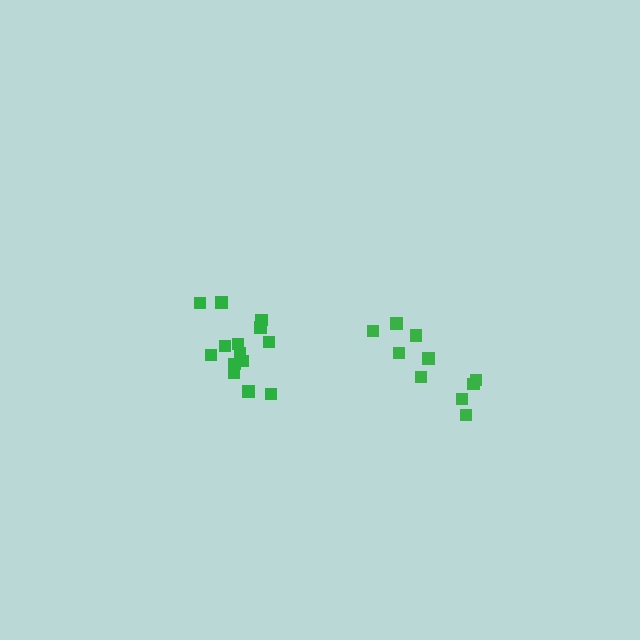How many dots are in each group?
Group 1: 14 dots, Group 2: 10 dots (24 total).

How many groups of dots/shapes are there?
There are 2 groups.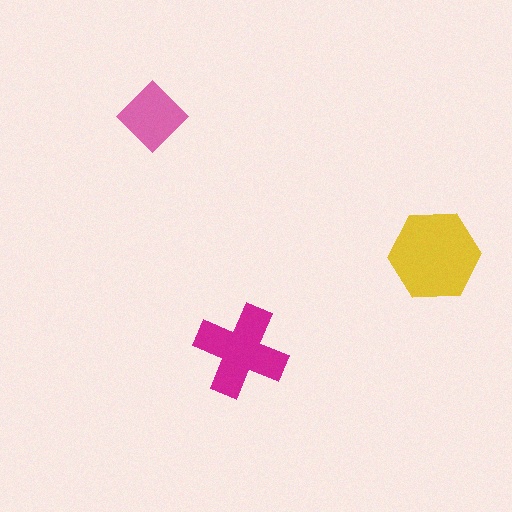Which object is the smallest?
The pink diamond.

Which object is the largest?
The yellow hexagon.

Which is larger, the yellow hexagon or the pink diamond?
The yellow hexagon.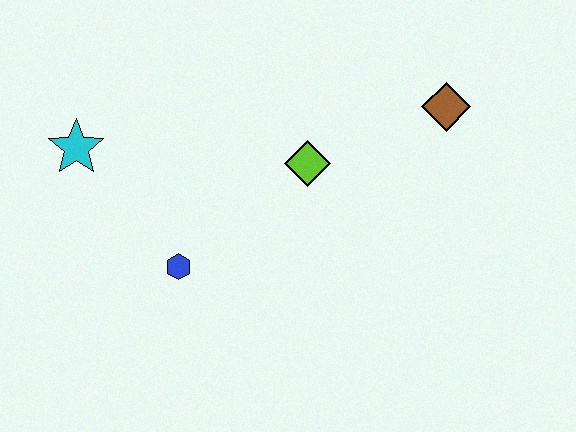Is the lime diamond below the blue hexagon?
No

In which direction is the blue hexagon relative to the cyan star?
The blue hexagon is below the cyan star.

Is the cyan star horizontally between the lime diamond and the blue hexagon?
No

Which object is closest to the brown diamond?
The lime diamond is closest to the brown diamond.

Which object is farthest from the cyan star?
The brown diamond is farthest from the cyan star.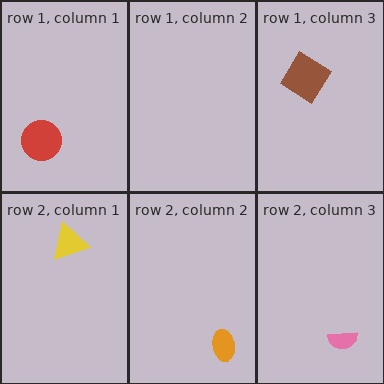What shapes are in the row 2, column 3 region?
The pink semicircle.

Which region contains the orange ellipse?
The row 2, column 2 region.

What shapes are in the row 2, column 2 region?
The orange ellipse.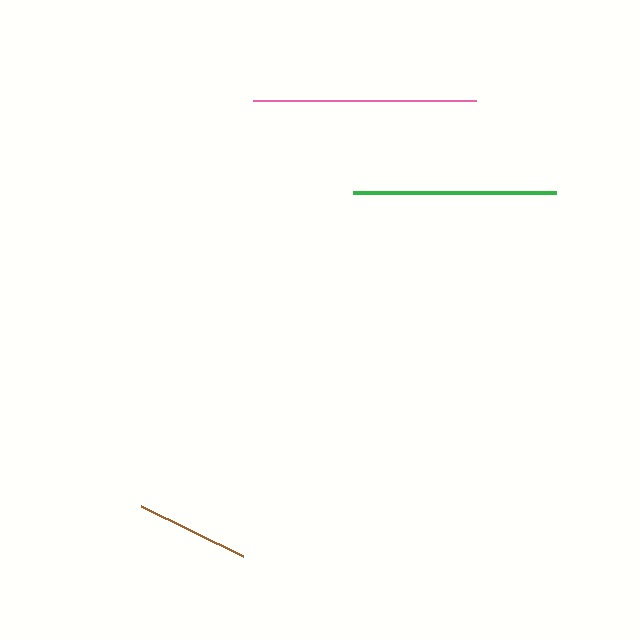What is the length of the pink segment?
The pink segment is approximately 223 pixels long.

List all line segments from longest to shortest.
From longest to shortest: pink, green, brown.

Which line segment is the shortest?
The brown line is the shortest at approximately 114 pixels.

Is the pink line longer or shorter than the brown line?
The pink line is longer than the brown line.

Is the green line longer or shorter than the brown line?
The green line is longer than the brown line.